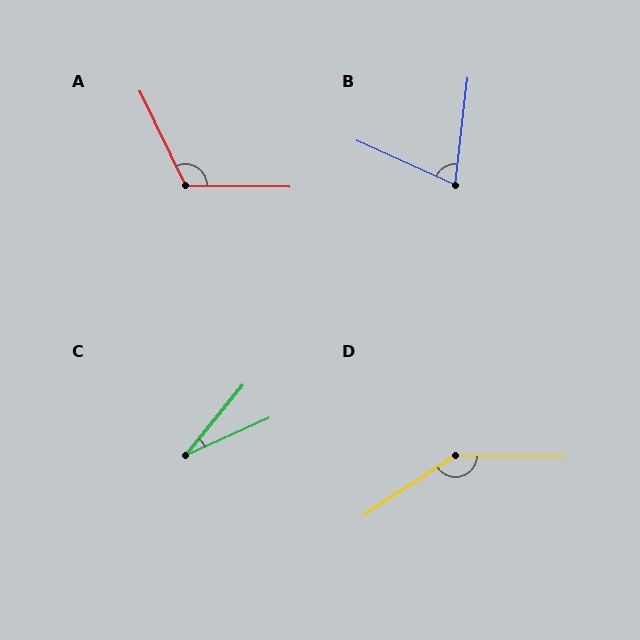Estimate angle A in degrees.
Approximately 117 degrees.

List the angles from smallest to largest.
C (27°), B (72°), A (117°), D (146°).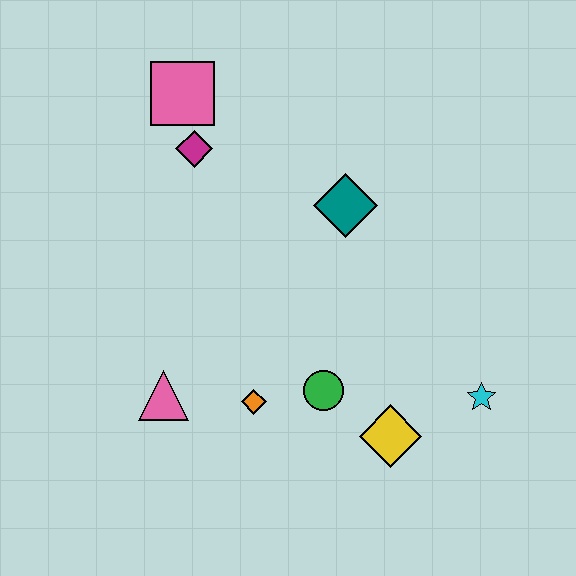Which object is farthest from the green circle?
The pink square is farthest from the green circle.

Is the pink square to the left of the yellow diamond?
Yes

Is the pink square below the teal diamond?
No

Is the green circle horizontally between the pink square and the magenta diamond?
No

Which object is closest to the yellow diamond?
The green circle is closest to the yellow diamond.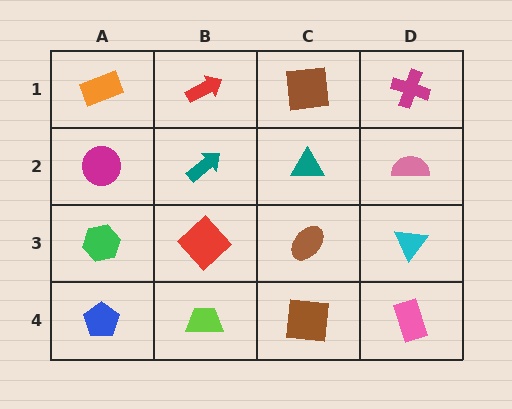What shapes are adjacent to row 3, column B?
A teal arrow (row 2, column B), a lime trapezoid (row 4, column B), a green hexagon (row 3, column A), a brown ellipse (row 3, column C).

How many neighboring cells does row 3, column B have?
4.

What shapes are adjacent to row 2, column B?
A red arrow (row 1, column B), a red diamond (row 3, column B), a magenta circle (row 2, column A), a teal triangle (row 2, column C).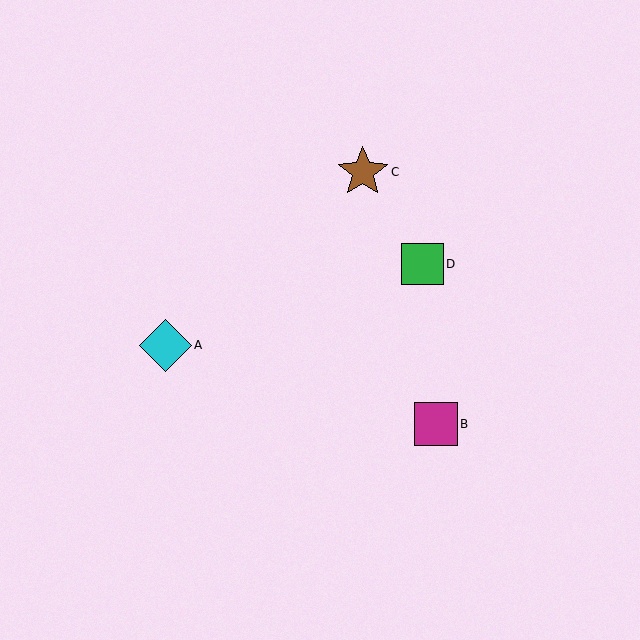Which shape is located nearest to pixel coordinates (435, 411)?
The magenta square (labeled B) at (436, 424) is nearest to that location.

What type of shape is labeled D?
Shape D is a green square.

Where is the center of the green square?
The center of the green square is at (423, 264).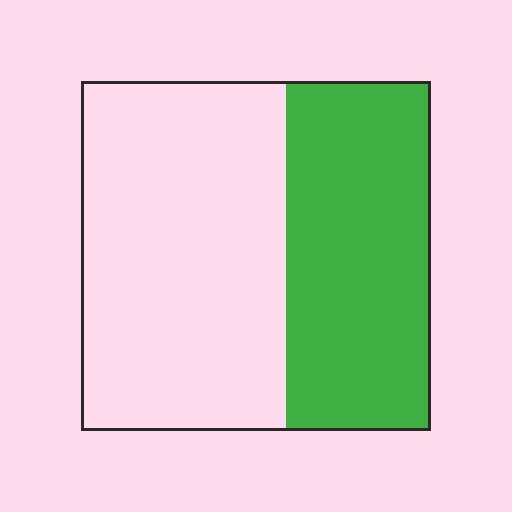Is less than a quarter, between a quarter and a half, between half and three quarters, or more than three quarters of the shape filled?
Between a quarter and a half.